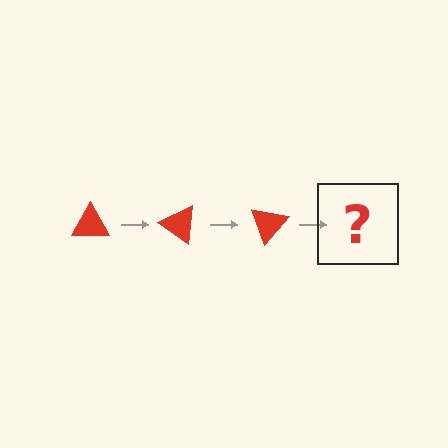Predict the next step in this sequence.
The next step is a red triangle rotated 105 degrees.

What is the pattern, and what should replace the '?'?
The pattern is that the triangle rotates 35 degrees each step. The '?' should be a red triangle rotated 105 degrees.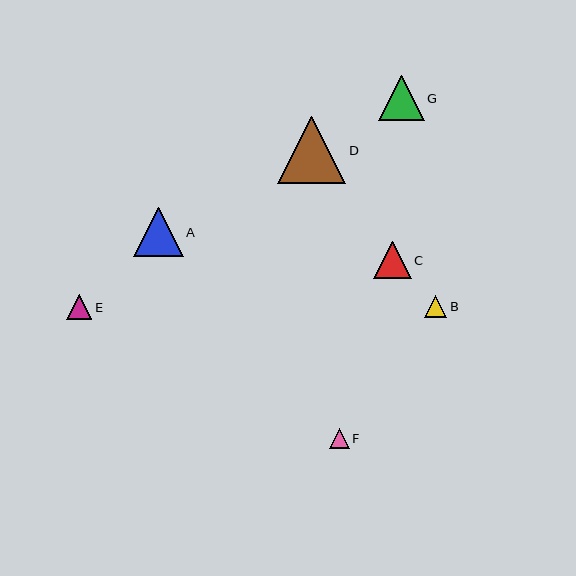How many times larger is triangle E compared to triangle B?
Triangle E is approximately 1.1 times the size of triangle B.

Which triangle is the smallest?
Triangle F is the smallest with a size of approximately 20 pixels.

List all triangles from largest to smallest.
From largest to smallest: D, A, G, C, E, B, F.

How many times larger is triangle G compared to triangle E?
Triangle G is approximately 1.9 times the size of triangle E.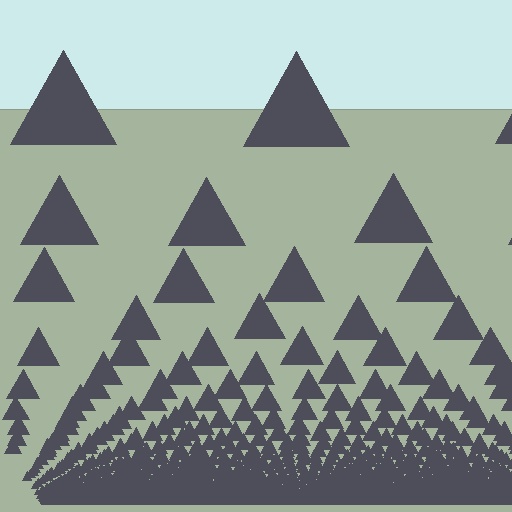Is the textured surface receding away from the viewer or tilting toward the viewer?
The surface appears to tilt toward the viewer. Texture elements get larger and sparser toward the top.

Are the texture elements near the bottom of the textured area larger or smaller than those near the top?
Smaller. The gradient is inverted — elements near the bottom are smaller and denser.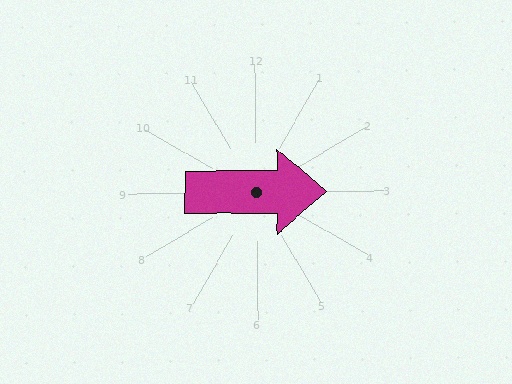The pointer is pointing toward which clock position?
Roughly 3 o'clock.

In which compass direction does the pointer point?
East.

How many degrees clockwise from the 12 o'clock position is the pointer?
Approximately 90 degrees.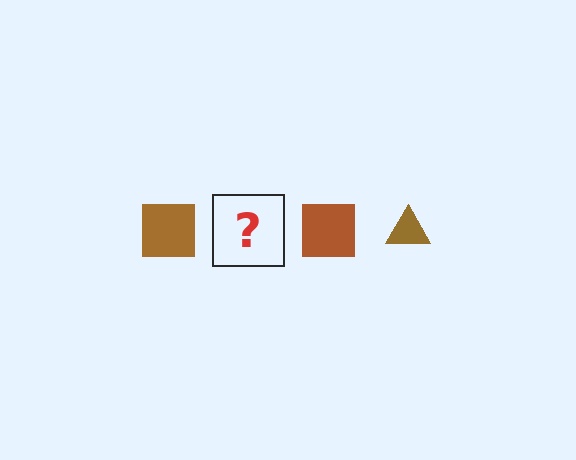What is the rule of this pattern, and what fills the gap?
The rule is that the pattern cycles through square, triangle shapes in brown. The gap should be filled with a brown triangle.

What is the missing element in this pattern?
The missing element is a brown triangle.